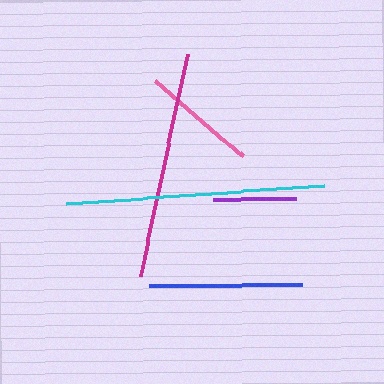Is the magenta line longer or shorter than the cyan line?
The cyan line is longer than the magenta line.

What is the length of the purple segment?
The purple segment is approximately 83 pixels long.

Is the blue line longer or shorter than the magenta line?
The magenta line is longer than the blue line.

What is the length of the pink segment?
The pink segment is approximately 116 pixels long.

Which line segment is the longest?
The cyan line is the longest at approximately 258 pixels.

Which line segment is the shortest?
The purple line is the shortest at approximately 83 pixels.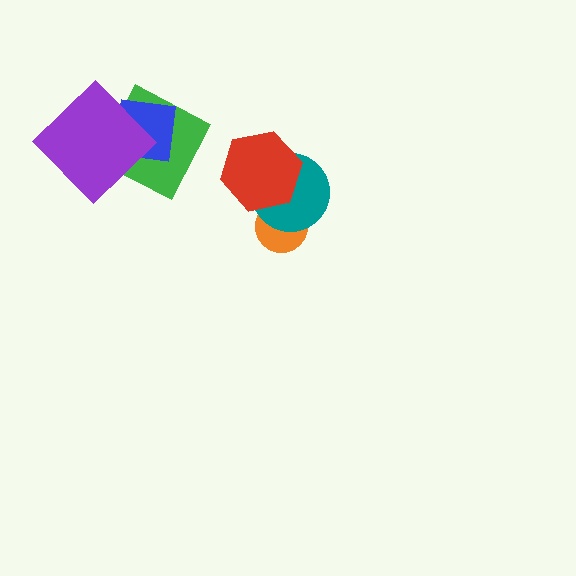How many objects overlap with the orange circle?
2 objects overlap with the orange circle.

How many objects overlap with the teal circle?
2 objects overlap with the teal circle.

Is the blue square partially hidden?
Yes, it is partially covered by another shape.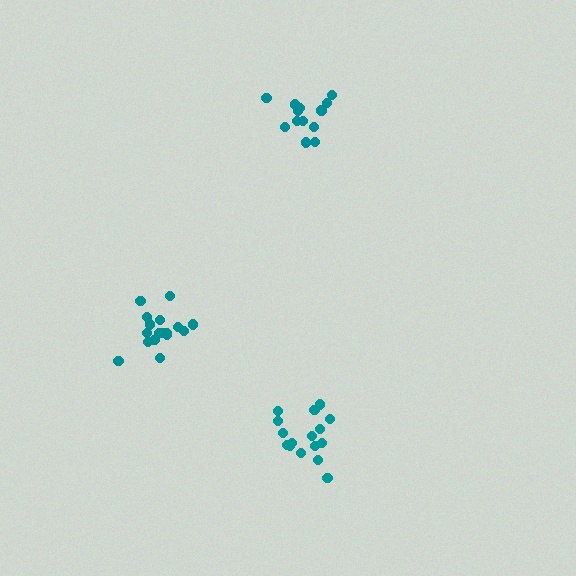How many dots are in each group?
Group 1: 16 dots, Group 2: 17 dots, Group 3: 13 dots (46 total).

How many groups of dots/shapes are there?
There are 3 groups.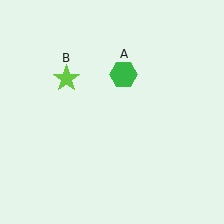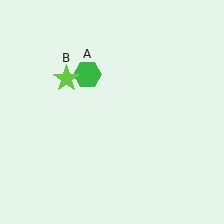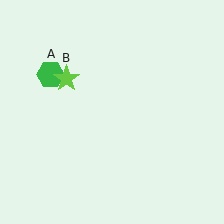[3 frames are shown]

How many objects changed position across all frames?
1 object changed position: green hexagon (object A).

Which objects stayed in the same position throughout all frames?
Lime star (object B) remained stationary.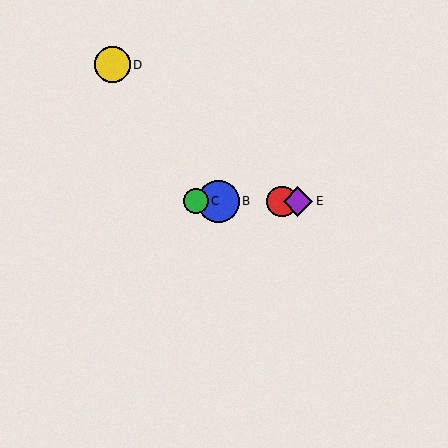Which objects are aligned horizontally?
Objects A, B, C, E are aligned horizontally.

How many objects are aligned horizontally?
4 objects (A, B, C, E) are aligned horizontally.